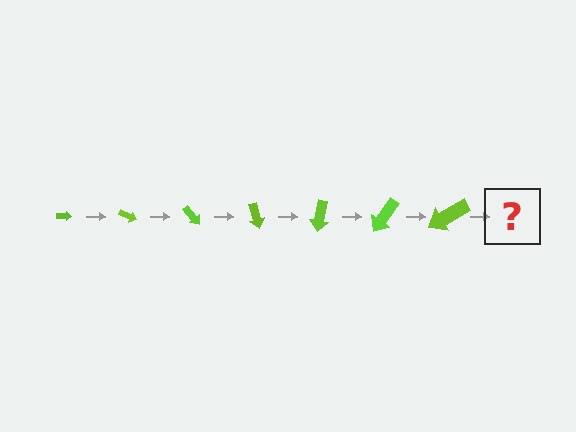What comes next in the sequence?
The next element should be an arrow, larger than the previous one and rotated 175 degrees from the start.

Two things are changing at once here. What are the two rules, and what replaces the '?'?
The two rules are that the arrow grows larger each step and it rotates 25 degrees each step. The '?' should be an arrow, larger than the previous one and rotated 175 degrees from the start.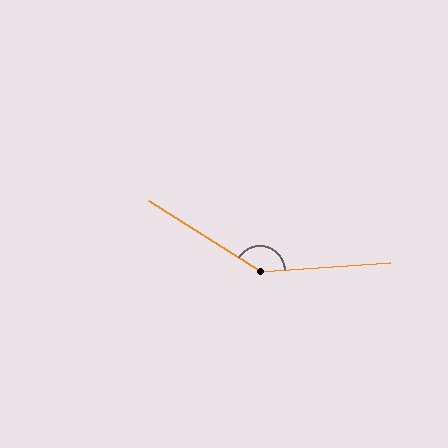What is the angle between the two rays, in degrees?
Approximately 143 degrees.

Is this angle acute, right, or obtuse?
It is obtuse.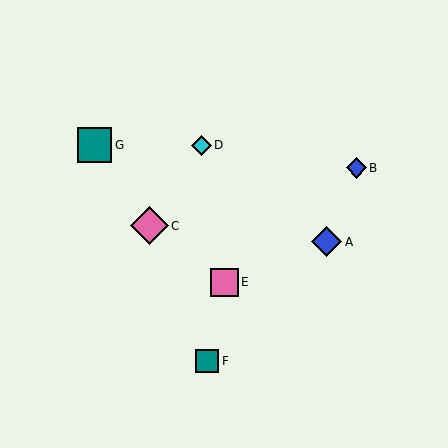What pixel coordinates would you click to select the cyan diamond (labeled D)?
Click at (201, 145) to select the cyan diamond D.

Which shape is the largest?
The pink diamond (labeled C) is the largest.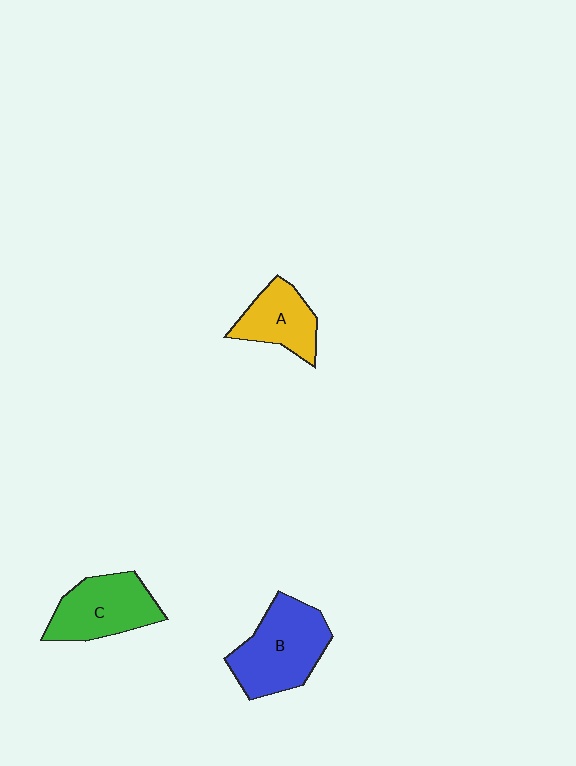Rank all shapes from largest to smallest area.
From largest to smallest: B (blue), C (green), A (yellow).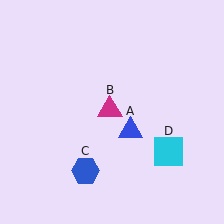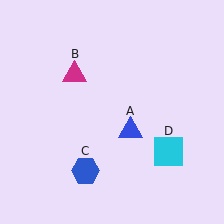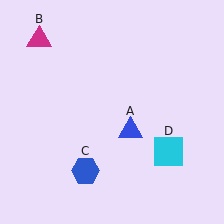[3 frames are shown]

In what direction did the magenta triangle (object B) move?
The magenta triangle (object B) moved up and to the left.